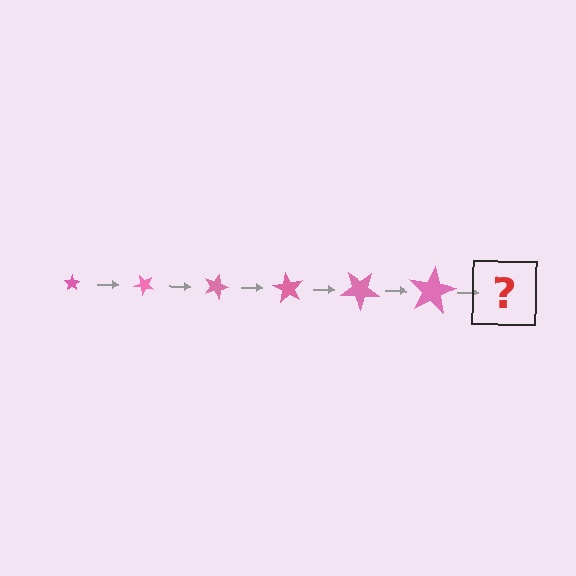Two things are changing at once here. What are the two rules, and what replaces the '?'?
The two rules are that the star grows larger each step and it rotates 45 degrees each step. The '?' should be a star, larger than the previous one and rotated 270 degrees from the start.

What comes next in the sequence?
The next element should be a star, larger than the previous one and rotated 270 degrees from the start.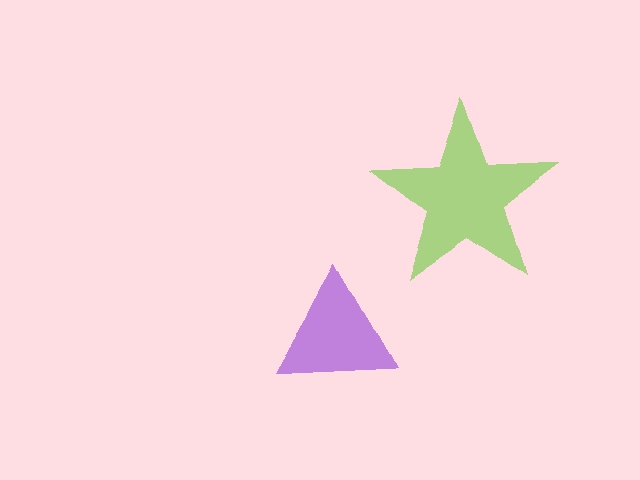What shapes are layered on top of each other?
The layered shapes are: a lime star, a purple triangle.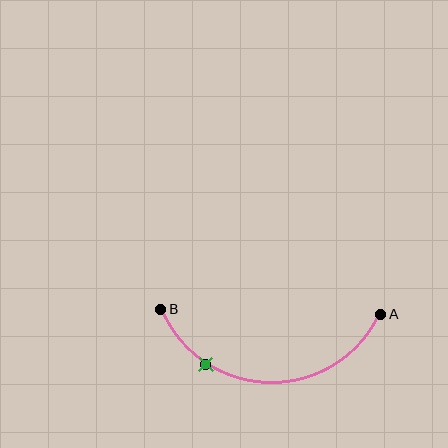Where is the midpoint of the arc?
The arc midpoint is the point on the curve farthest from the straight line joining A and B. It sits below that line.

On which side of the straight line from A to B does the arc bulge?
The arc bulges below the straight line connecting A and B.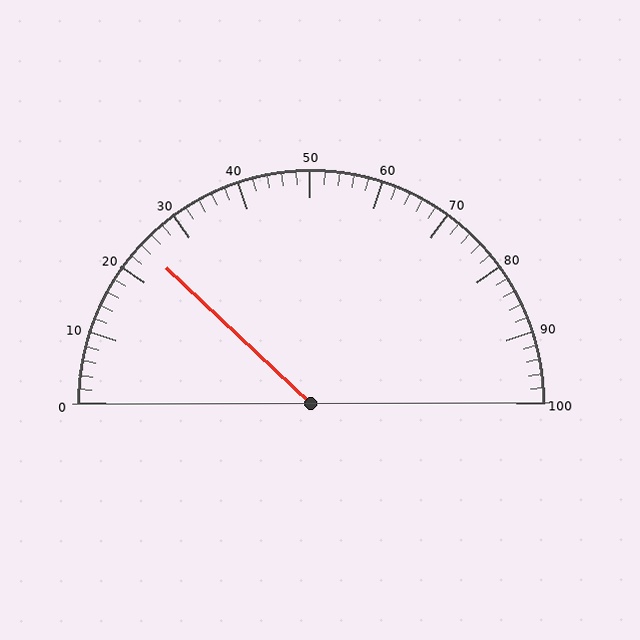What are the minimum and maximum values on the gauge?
The gauge ranges from 0 to 100.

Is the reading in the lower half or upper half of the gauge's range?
The reading is in the lower half of the range (0 to 100).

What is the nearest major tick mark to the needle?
The nearest major tick mark is 20.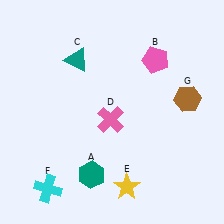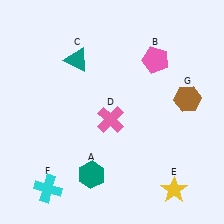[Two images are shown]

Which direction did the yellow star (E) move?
The yellow star (E) moved right.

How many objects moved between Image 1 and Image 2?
1 object moved between the two images.